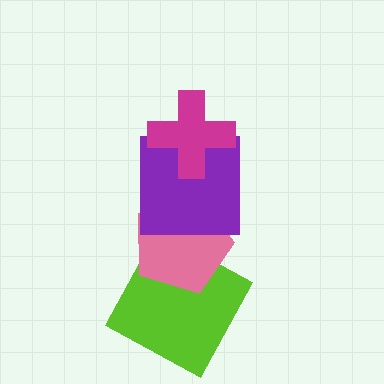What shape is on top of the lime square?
The pink pentagon is on top of the lime square.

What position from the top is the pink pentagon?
The pink pentagon is 3rd from the top.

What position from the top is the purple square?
The purple square is 2nd from the top.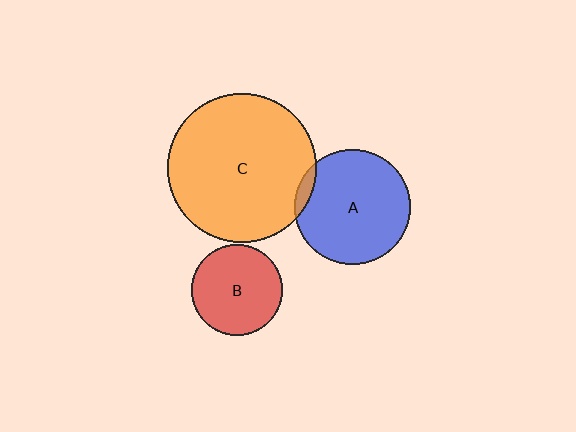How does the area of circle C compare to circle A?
Approximately 1.7 times.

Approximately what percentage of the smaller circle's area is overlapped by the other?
Approximately 5%.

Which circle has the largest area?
Circle C (orange).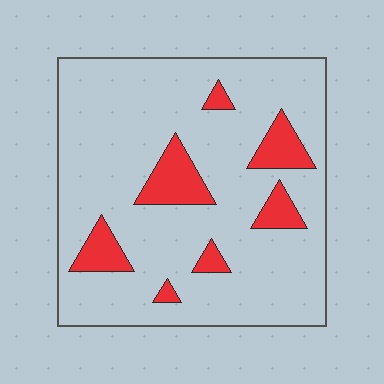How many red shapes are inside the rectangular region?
7.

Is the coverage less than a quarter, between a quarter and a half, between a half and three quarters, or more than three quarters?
Less than a quarter.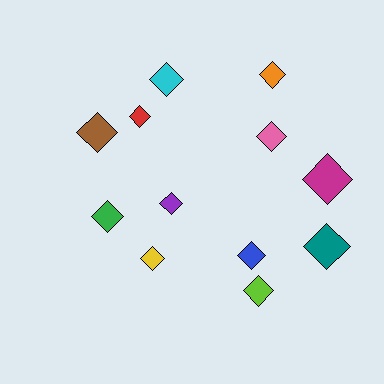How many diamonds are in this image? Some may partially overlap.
There are 12 diamonds.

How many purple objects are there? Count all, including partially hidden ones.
There is 1 purple object.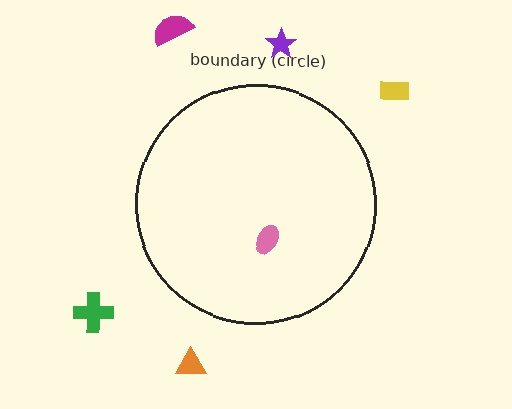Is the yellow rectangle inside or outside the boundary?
Outside.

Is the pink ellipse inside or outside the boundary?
Inside.